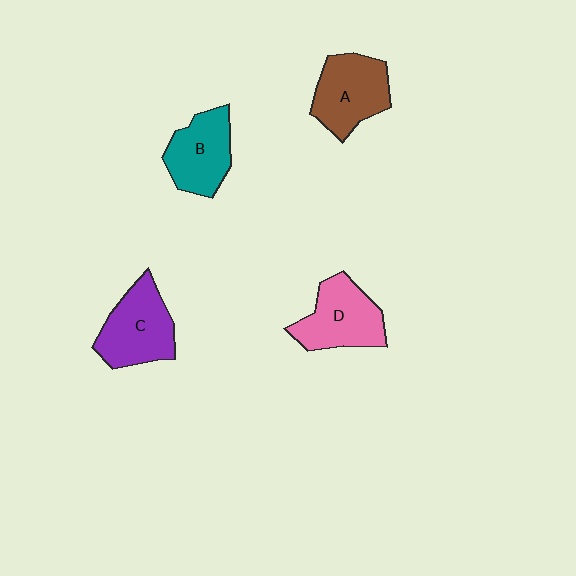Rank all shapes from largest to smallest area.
From largest to smallest: C (purple), A (brown), D (pink), B (teal).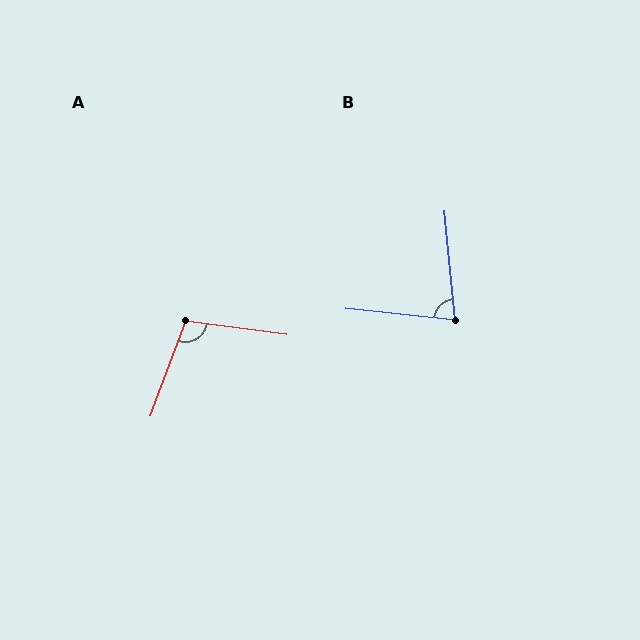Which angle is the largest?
A, at approximately 103 degrees.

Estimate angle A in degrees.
Approximately 103 degrees.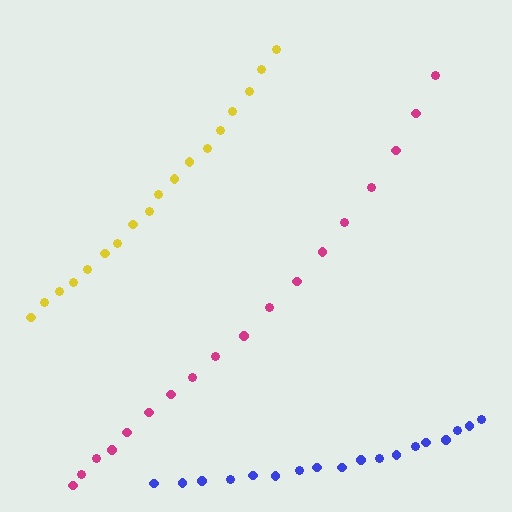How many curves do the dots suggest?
There are 3 distinct paths.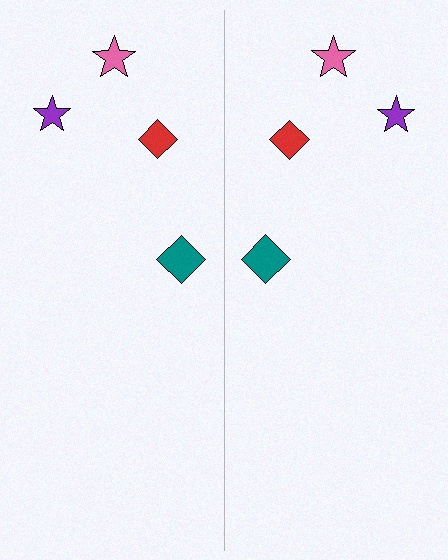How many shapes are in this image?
There are 8 shapes in this image.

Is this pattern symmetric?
Yes, this pattern has bilateral (reflection) symmetry.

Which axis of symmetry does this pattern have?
The pattern has a vertical axis of symmetry running through the center of the image.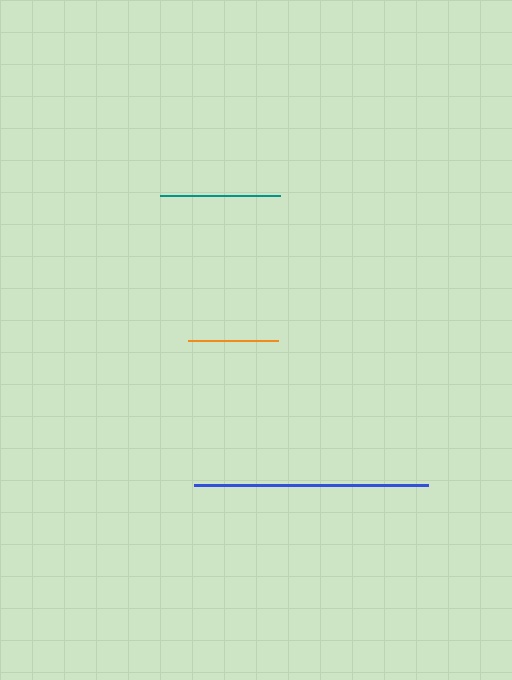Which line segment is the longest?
The blue line is the longest at approximately 234 pixels.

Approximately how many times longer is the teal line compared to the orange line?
The teal line is approximately 1.3 times the length of the orange line.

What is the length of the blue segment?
The blue segment is approximately 234 pixels long.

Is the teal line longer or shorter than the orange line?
The teal line is longer than the orange line.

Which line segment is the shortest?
The orange line is the shortest at approximately 89 pixels.